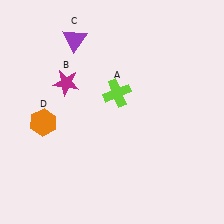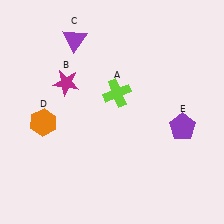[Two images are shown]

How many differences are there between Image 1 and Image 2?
There is 1 difference between the two images.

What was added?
A purple pentagon (E) was added in Image 2.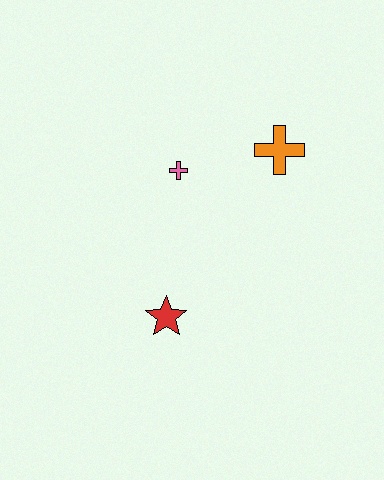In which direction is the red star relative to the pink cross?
The red star is below the pink cross.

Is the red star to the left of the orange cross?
Yes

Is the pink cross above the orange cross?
No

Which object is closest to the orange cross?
The pink cross is closest to the orange cross.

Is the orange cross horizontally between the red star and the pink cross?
No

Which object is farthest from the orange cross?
The red star is farthest from the orange cross.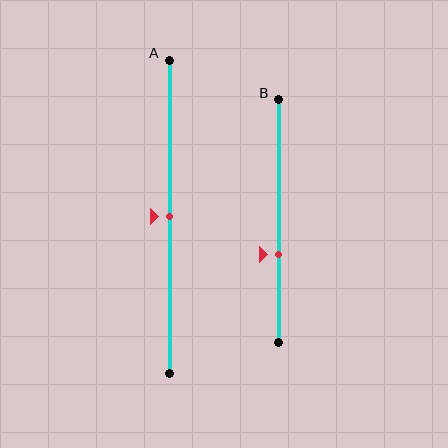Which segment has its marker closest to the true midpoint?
Segment A has its marker closest to the true midpoint.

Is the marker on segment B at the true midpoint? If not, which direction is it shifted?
No, the marker on segment B is shifted downward by about 14% of the segment length.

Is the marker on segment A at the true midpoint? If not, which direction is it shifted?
Yes, the marker on segment A is at the true midpoint.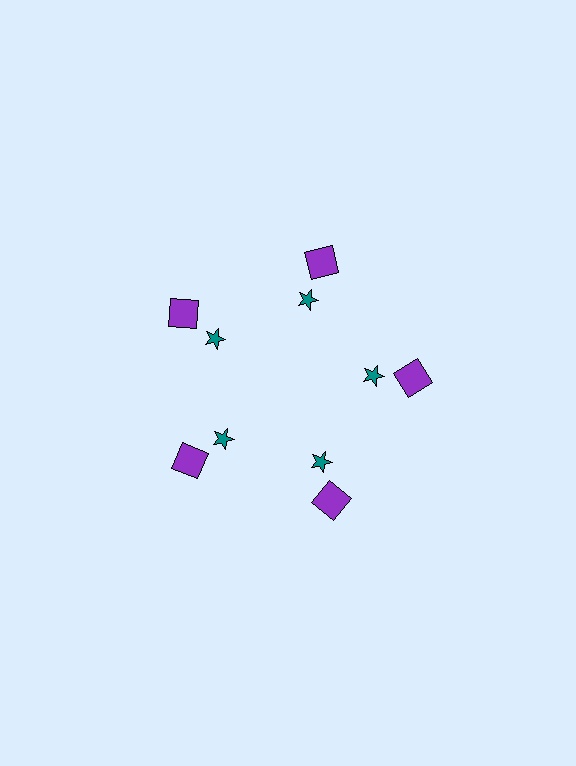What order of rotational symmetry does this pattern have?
This pattern has 5-fold rotational symmetry.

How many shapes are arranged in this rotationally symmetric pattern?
There are 10 shapes, arranged in 5 groups of 2.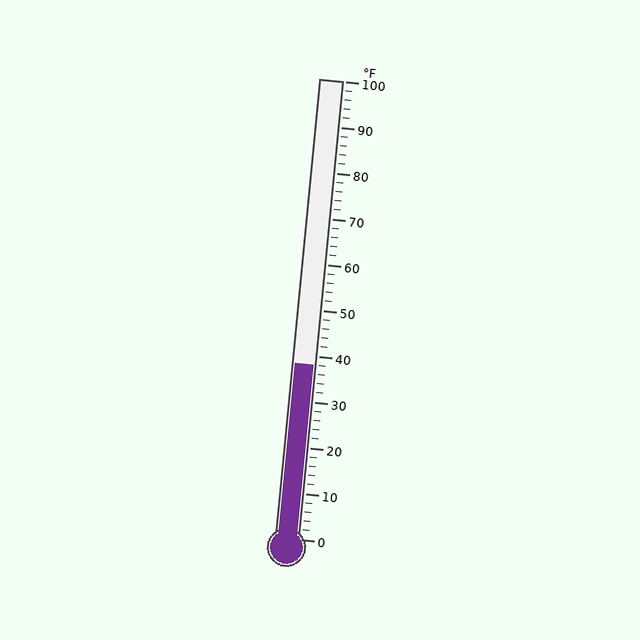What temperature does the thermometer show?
The thermometer shows approximately 38°F.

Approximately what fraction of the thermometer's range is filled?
The thermometer is filled to approximately 40% of its range.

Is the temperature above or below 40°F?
The temperature is below 40°F.